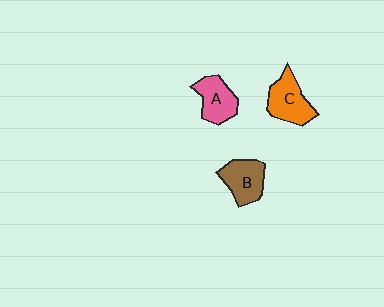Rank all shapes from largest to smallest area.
From largest to smallest: C (orange), B (brown), A (pink).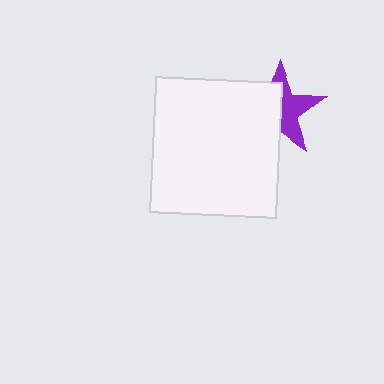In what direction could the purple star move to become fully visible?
The purple star could move right. That would shift it out from behind the white rectangle entirely.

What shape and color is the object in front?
The object in front is a white rectangle.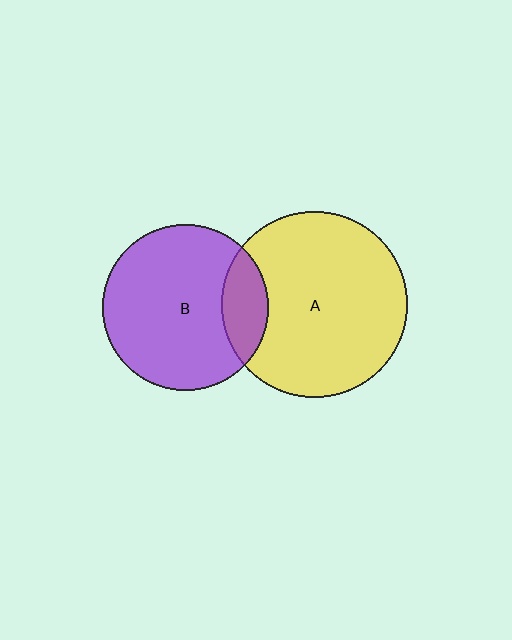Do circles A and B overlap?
Yes.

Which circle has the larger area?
Circle A (yellow).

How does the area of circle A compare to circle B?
Approximately 1.3 times.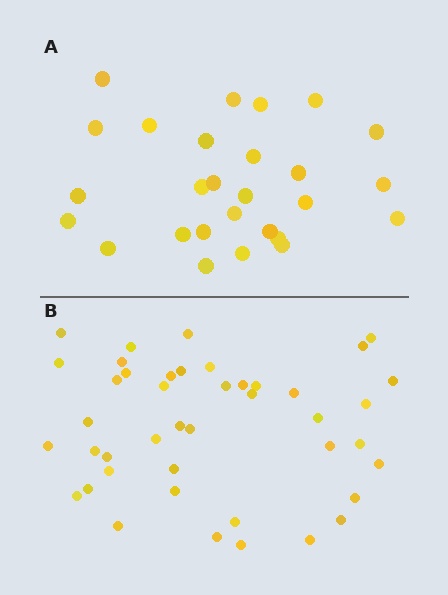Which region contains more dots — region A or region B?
Region B (the bottom region) has more dots.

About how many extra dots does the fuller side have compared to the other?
Region B has approximately 15 more dots than region A.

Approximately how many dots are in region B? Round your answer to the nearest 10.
About 40 dots. (The exact count is 43, which rounds to 40.)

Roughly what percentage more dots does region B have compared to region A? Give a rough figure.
About 60% more.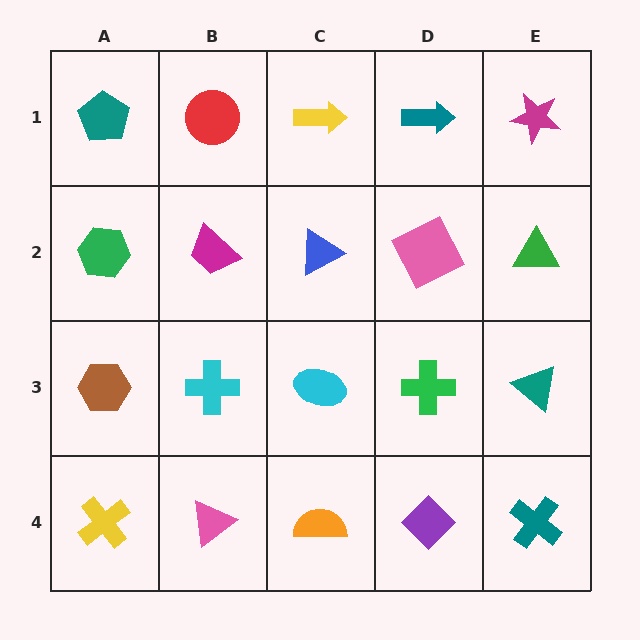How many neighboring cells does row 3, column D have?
4.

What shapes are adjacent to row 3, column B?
A magenta trapezoid (row 2, column B), a pink triangle (row 4, column B), a brown hexagon (row 3, column A), a cyan ellipse (row 3, column C).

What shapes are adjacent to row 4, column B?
A cyan cross (row 3, column B), a yellow cross (row 4, column A), an orange semicircle (row 4, column C).